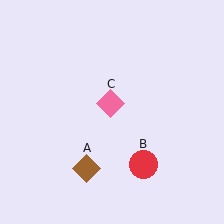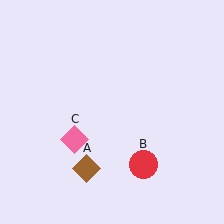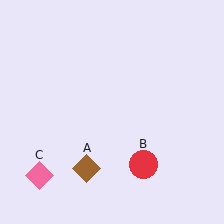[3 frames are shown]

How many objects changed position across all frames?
1 object changed position: pink diamond (object C).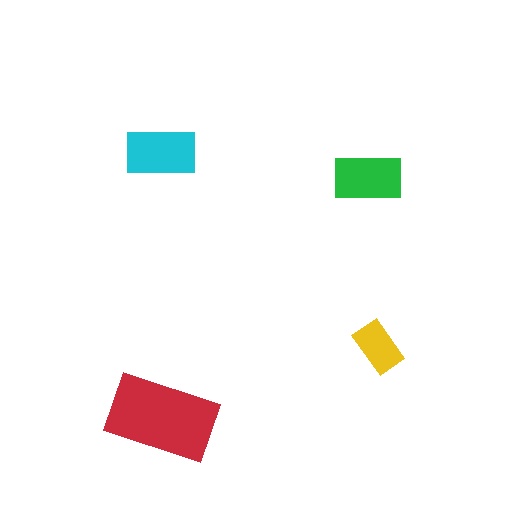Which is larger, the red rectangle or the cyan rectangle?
The red one.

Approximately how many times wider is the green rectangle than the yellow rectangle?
About 1.5 times wider.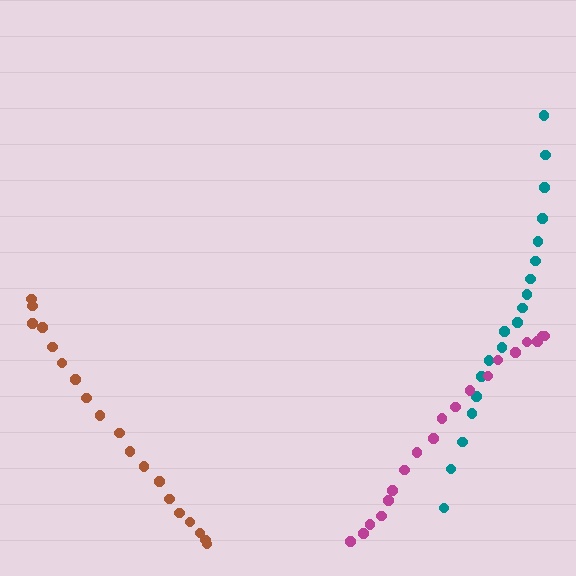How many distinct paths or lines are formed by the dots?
There are 3 distinct paths.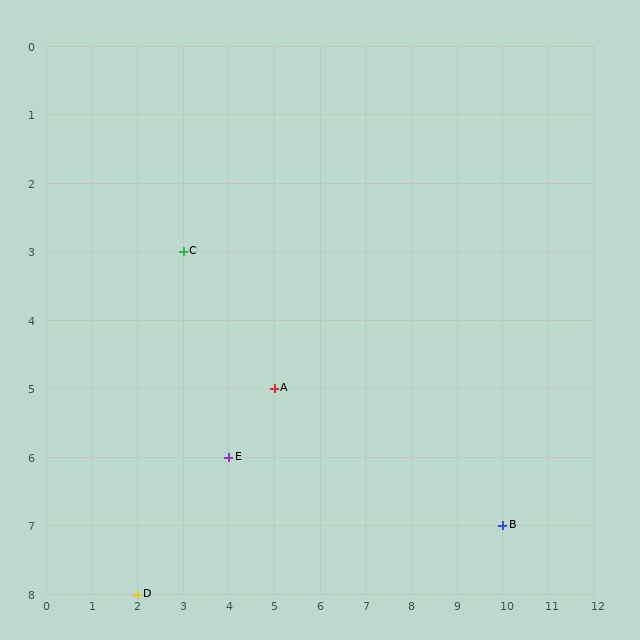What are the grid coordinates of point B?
Point B is at grid coordinates (10, 7).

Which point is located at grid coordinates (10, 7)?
Point B is at (10, 7).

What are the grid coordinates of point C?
Point C is at grid coordinates (3, 3).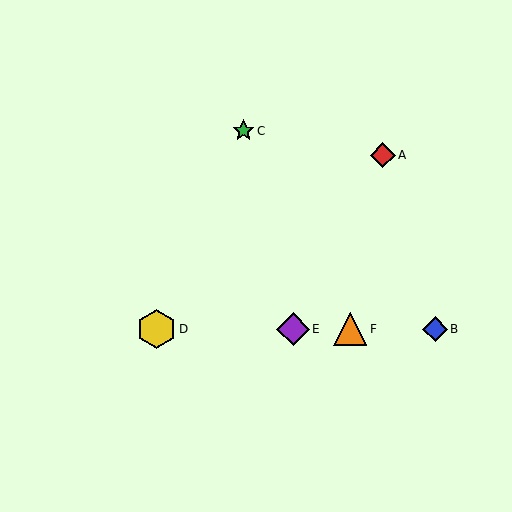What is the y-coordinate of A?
Object A is at y≈155.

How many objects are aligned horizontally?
4 objects (B, D, E, F) are aligned horizontally.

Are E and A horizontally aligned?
No, E is at y≈329 and A is at y≈155.